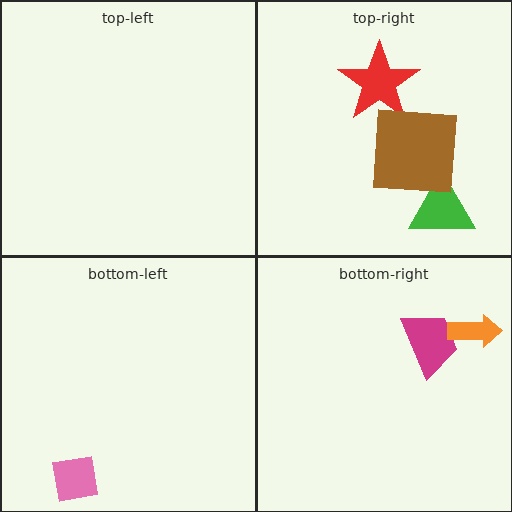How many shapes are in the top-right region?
3.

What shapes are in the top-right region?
The green triangle, the red star, the brown square.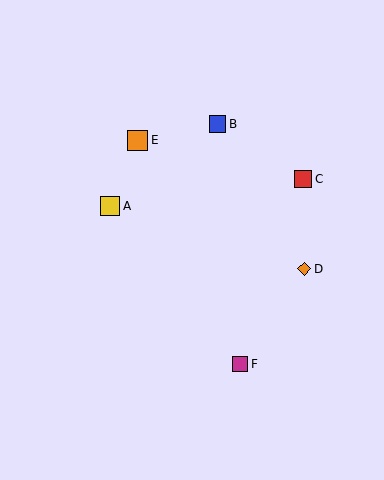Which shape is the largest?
The orange square (labeled E) is the largest.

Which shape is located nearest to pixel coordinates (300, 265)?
The orange diamond (labeled D) at (304, 269) is nearest to that location.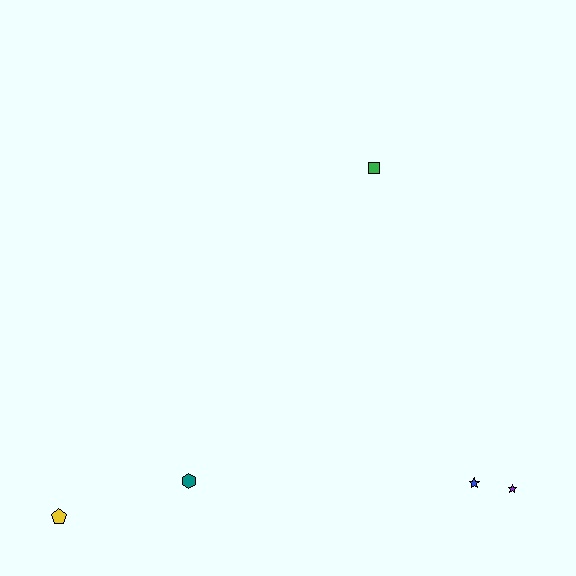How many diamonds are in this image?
There are no diamonds.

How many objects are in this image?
There are 5 objects.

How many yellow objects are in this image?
There is 1 yellow object.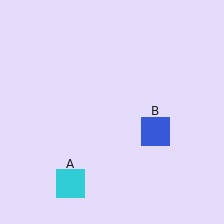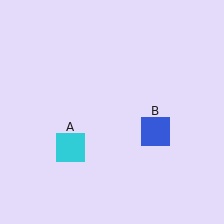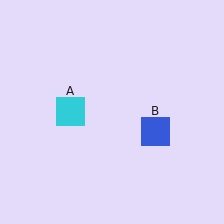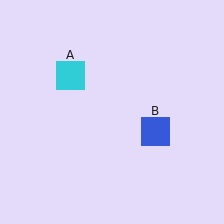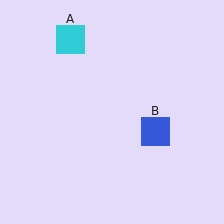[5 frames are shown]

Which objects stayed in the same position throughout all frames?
Blue square (object B) remained stationary.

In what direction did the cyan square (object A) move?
The cyan square (object A) moved up.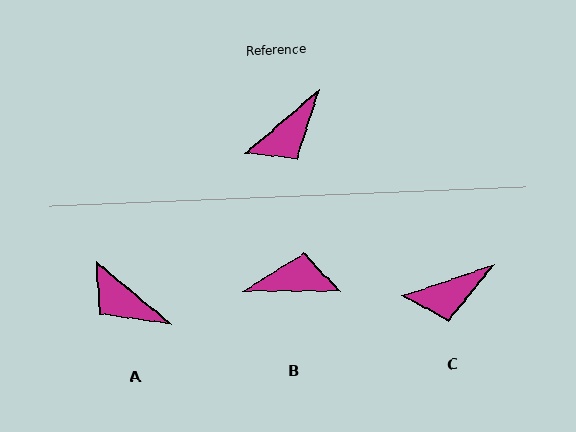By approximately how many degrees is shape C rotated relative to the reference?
Approximately 22 degrees clockwise.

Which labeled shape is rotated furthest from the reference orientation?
B, about 140 degrees away.